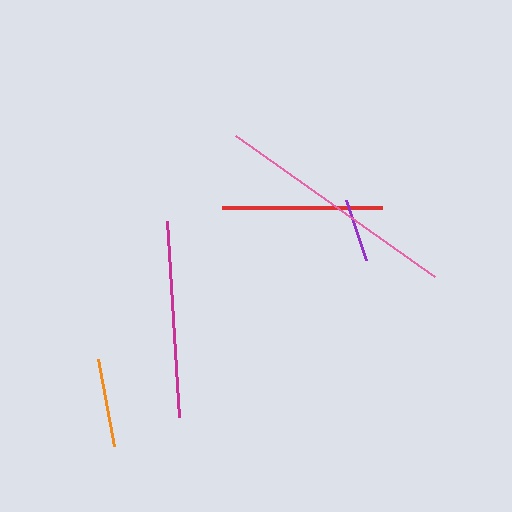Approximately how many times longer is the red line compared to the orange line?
The red line is approximately 1.8 times the length of the orange line.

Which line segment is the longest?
The pink line is the longest at approximately 244 pixels.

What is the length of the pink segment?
The pink segment is approximately 244 pixels long.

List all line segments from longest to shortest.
From longest to shortest: pink, magenta, red, orange, purple.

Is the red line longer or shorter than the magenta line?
The magenta line is longer than the red line.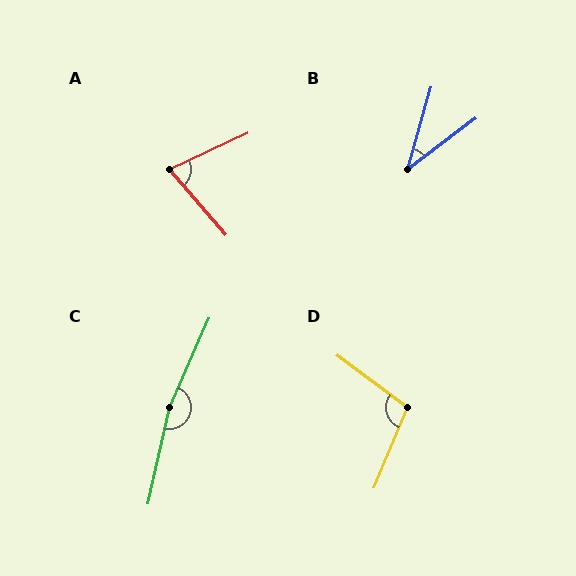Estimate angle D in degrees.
Approximately 104 degrees.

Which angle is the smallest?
B, at approximately 37 degrees.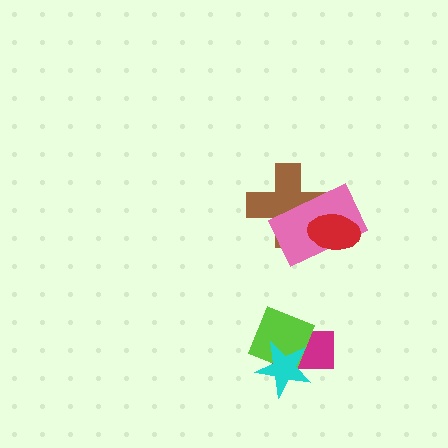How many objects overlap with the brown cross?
2 objects overlap with the brown cross.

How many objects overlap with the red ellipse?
2 objects overlap with the red ellipse.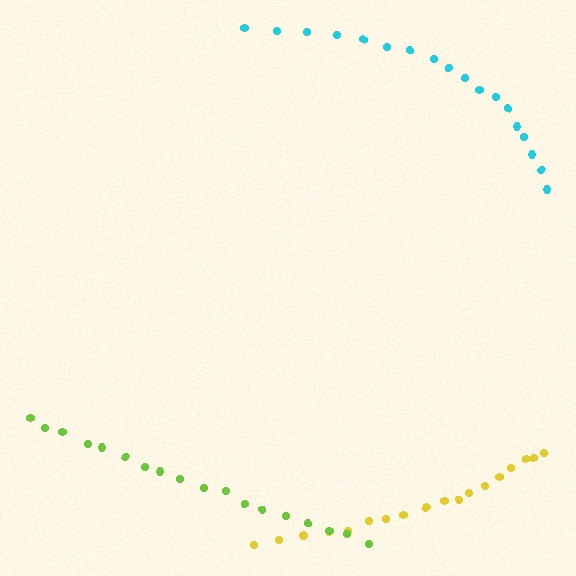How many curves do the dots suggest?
There are 3 distinct paths.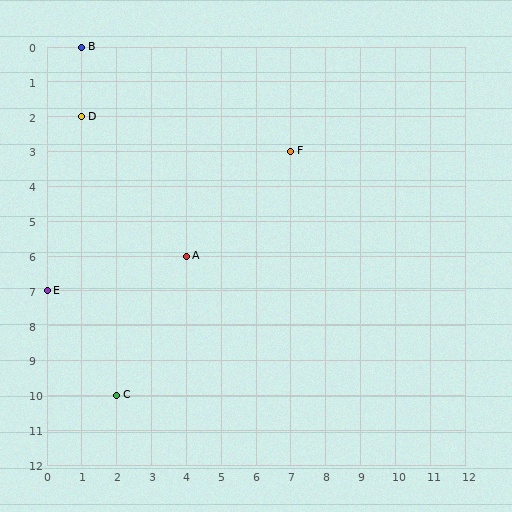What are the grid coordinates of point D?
Point D is at grid coordinates (1, 2).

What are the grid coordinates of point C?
Point C is at grid coordinates (2, 10).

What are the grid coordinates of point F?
Point F is at grid coordinates (7, 3).